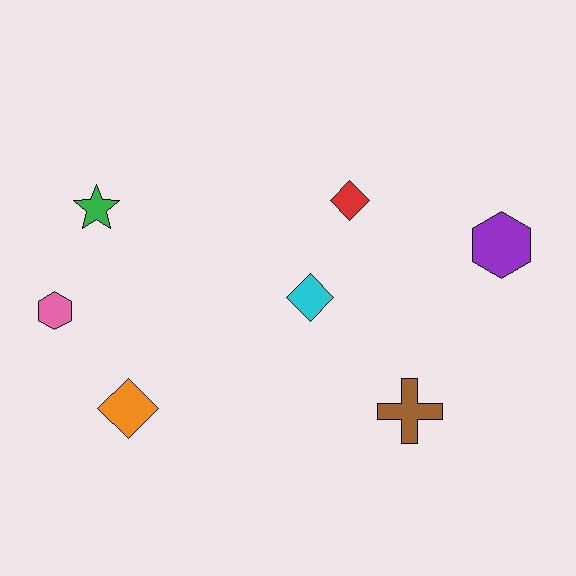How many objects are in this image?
There are 7 objects.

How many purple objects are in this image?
There is 1 purple object.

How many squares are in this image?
There are no squares.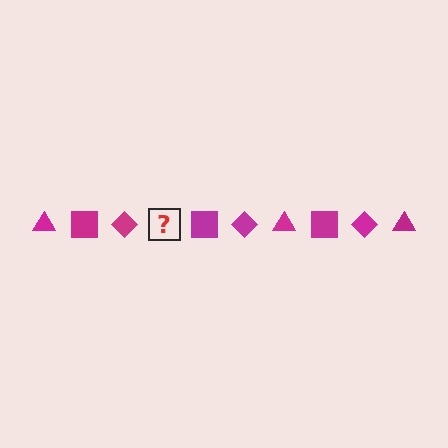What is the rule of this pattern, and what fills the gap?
The rule is that the pattern cycles through triangle, square, diamond shapes in magenta. The gap should be filled with a magenta triangle.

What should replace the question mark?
The question mark should be replaced with a magenta triangle.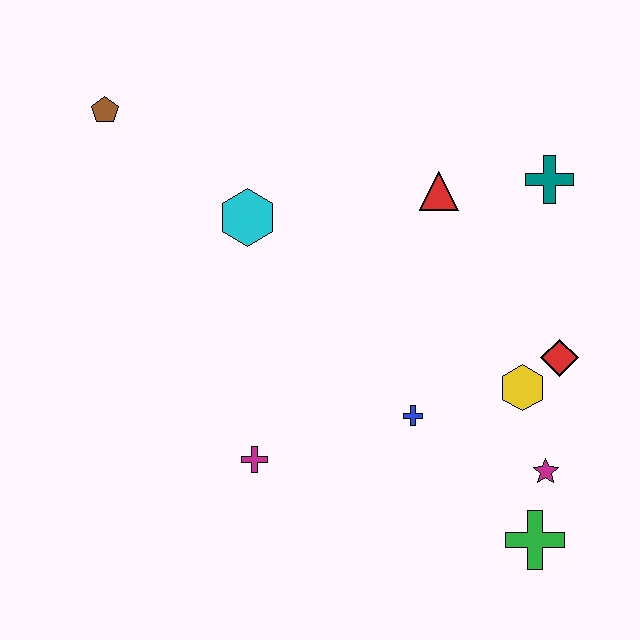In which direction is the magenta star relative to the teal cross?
The magenta star is below the teal cross.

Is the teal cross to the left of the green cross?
No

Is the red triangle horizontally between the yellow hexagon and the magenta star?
No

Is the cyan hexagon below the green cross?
No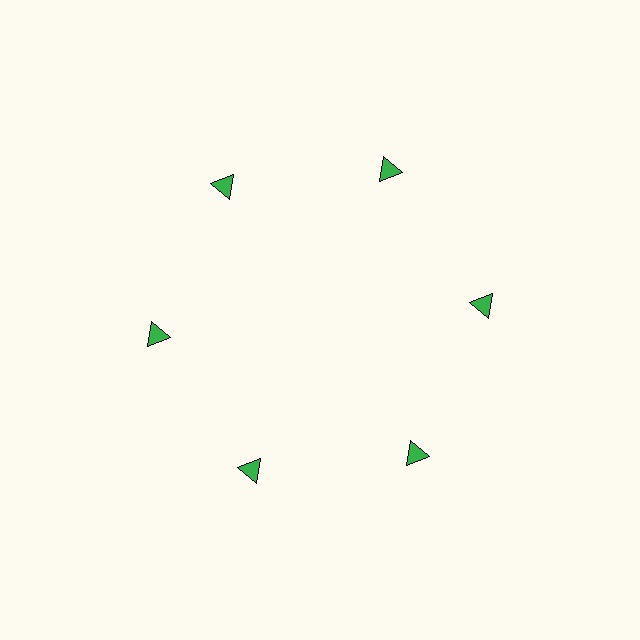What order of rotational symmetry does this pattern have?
This pattern has 6-fold rotational symmetry.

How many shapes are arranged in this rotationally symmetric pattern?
There are 6 shapes, arranged in 6 groups of 1.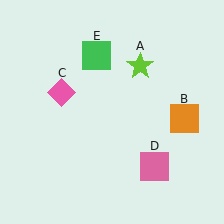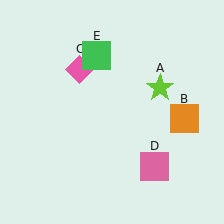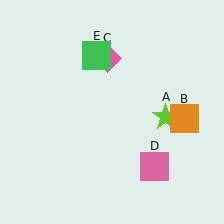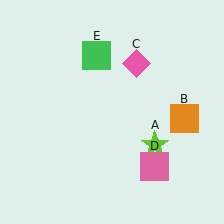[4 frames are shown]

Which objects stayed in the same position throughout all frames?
Orange square (object B) and pink square (object D) and green square (object E) remained stationary.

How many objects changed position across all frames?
2 objects changed position: lime star (object A), pink diamond (object C).